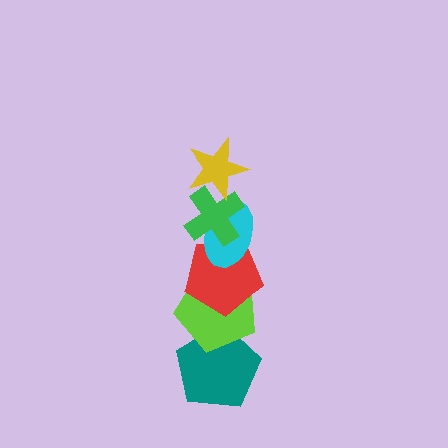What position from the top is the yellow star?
The yellow star is 1st from the top.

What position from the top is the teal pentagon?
The teal pentagon is 6th from the top.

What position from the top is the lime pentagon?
The lime pentagon is 5th from the top.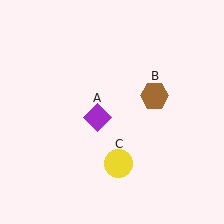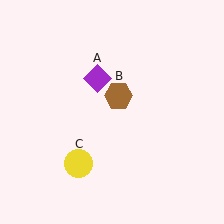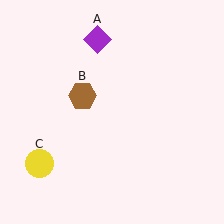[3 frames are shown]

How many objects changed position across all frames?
3 objects changed position: purple diamond (object A), brown hexagon (object B), yellow circle (object C).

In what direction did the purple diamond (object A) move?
The purple diamond (object A) moved up.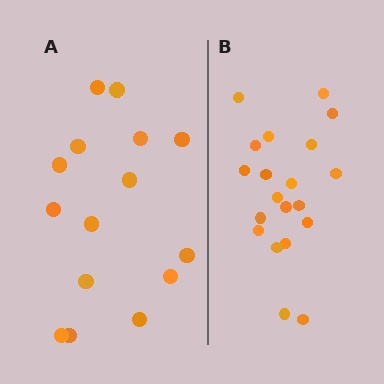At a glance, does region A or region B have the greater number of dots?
Region B (the right region) has more dots.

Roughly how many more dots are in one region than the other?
Region B has about 5 more dots than region A.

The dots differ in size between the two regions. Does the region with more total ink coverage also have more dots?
No. Region A has more total ink coverage because its dots are larger, but region B actually contains more individual dots. Total area can be misleading — the number of items is what matters here.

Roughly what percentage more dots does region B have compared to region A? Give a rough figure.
About 35% more.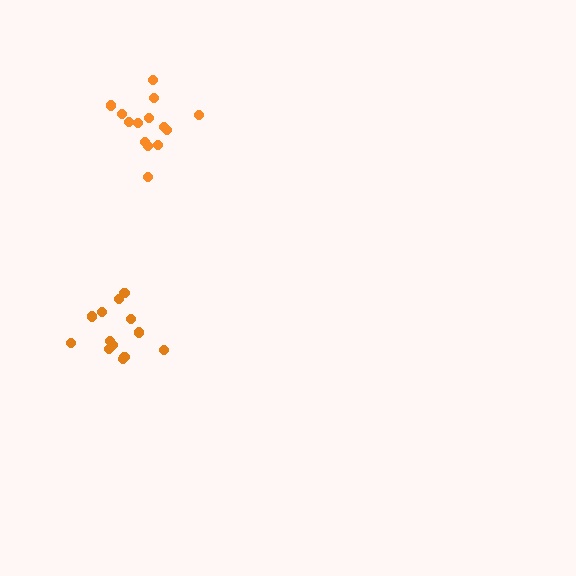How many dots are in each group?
Group 1: 13 dots, Group 2: 14 dots (27 total).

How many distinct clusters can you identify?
There are 2 distinct clusters.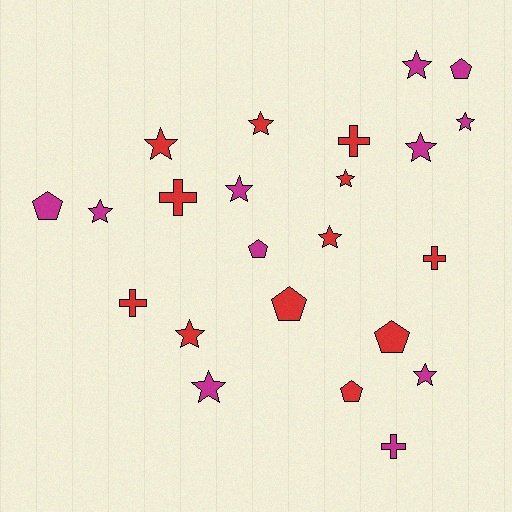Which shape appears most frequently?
Star, with 12 objects.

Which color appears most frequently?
Red, with 12 objects.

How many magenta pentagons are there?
There are 3 magenta pentagons.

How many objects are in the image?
There are 23 objects.